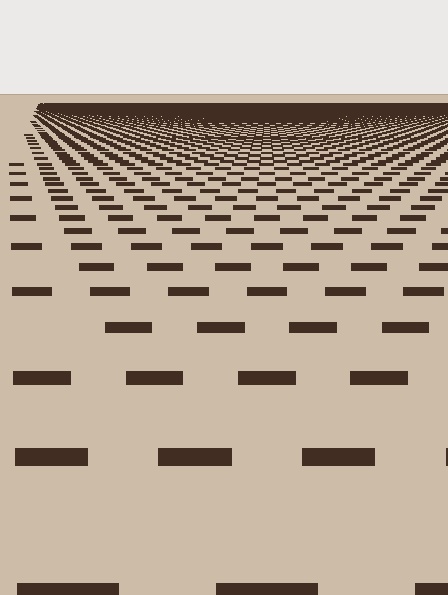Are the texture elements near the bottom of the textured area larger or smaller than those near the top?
Larger. Near the bottom, elements are closer to the viewer and appear at a bigger on-screen size.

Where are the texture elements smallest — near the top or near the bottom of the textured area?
Near the top.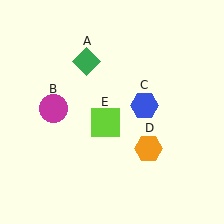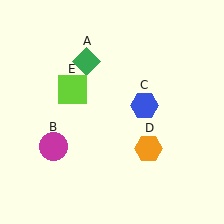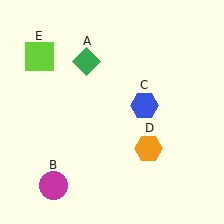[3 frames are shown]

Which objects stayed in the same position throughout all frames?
Green diamond (object A) and blue hexagon (object C) and orange hexagon (object D) remained stationary.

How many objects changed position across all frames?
2 objects changed position: magenta circle (object B), lime square (object E).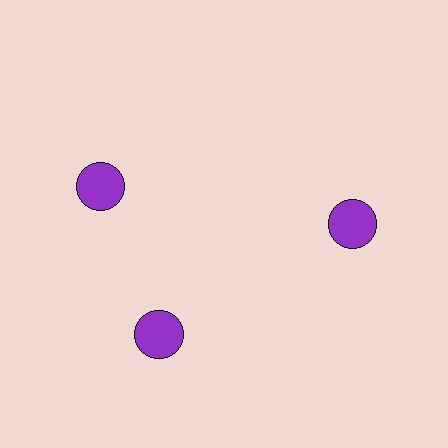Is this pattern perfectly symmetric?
No. The 3 purple circles are arranged in a ring, but one element near the 11 o'clock position is rotated out of alignment along the ring, breaking the 3-fold rotational symmetry.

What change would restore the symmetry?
The symmetry would be restored by rotating it back into even spacing with its neighbors so that all 3 circles sit at equal angles and equal distance from the center.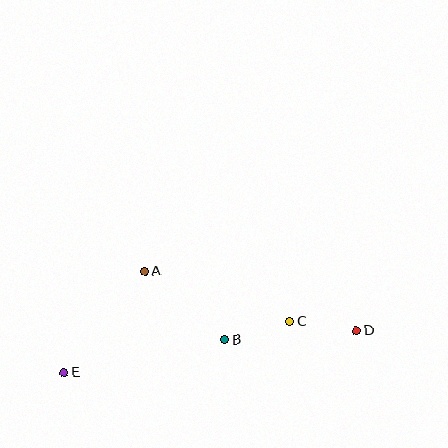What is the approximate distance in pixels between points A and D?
The distance between A and D is approximately 220 pixels.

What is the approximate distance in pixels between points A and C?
The distance between A and C is approximately 154 pixels.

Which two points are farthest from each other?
Points D and E are farthest from each other.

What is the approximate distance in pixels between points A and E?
The distance between A and E is approximately 130 pixels.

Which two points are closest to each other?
Points C and D are closest to each other.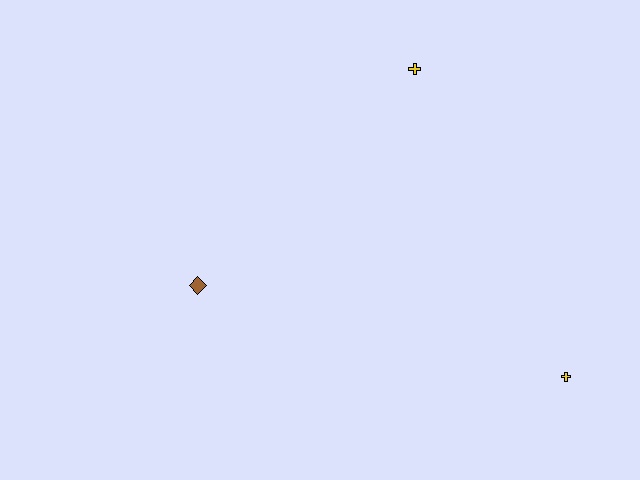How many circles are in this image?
There are no circles.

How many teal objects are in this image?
There are no teal objects.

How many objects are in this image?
There are 3 objects.